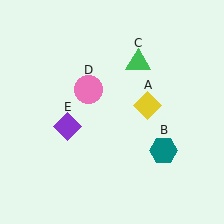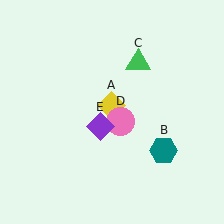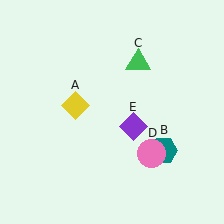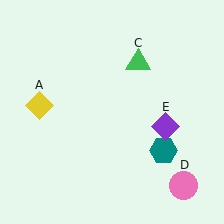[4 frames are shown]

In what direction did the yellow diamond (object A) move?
The yellow diamond (object A) moved left.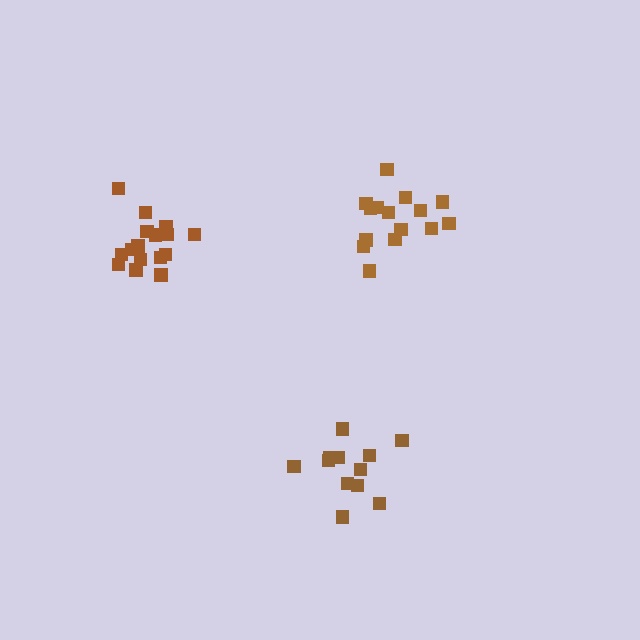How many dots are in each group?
Group 1: 16 dots, Group 2: 15 dots, Group 3: 12 dots (43 total).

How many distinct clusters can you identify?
There are 3 distinct clusters.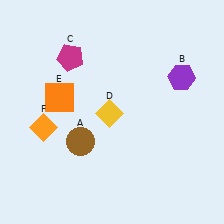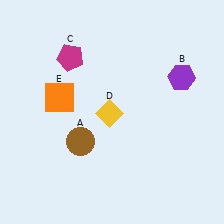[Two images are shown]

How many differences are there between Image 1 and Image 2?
There is 1 difference between the two images.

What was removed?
The orange diamond (F) was removed in Image 2.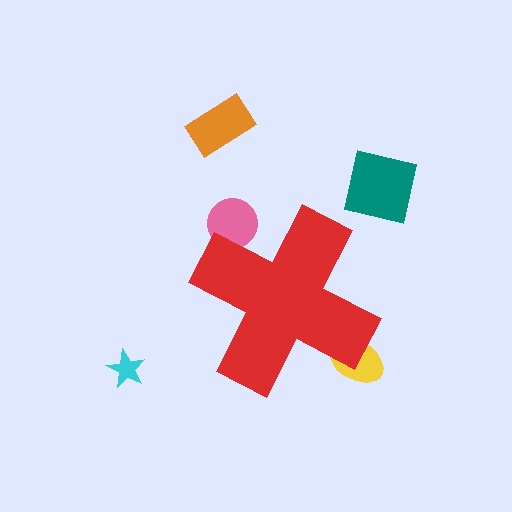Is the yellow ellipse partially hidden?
Yes, the yellow ellipse is partially hidden behind the red cross.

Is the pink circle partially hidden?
Yes, the pink circle is partially hidden behind the red cross.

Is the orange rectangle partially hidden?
No, the orange rectangle is fully visible.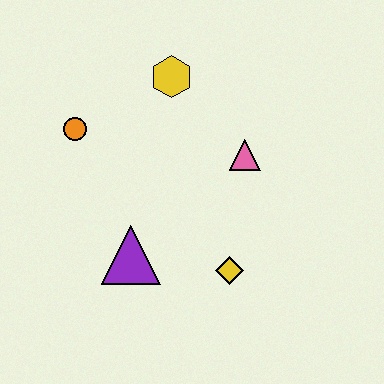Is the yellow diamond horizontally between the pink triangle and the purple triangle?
Yes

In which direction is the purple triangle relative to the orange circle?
The purple triangle is below the orange circle.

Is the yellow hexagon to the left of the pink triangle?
Yes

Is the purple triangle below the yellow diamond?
No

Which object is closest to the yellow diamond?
The purple triangle is closest to the yellow diamond.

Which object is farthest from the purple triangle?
The yellow hexagon is farthest from the purple triangle.